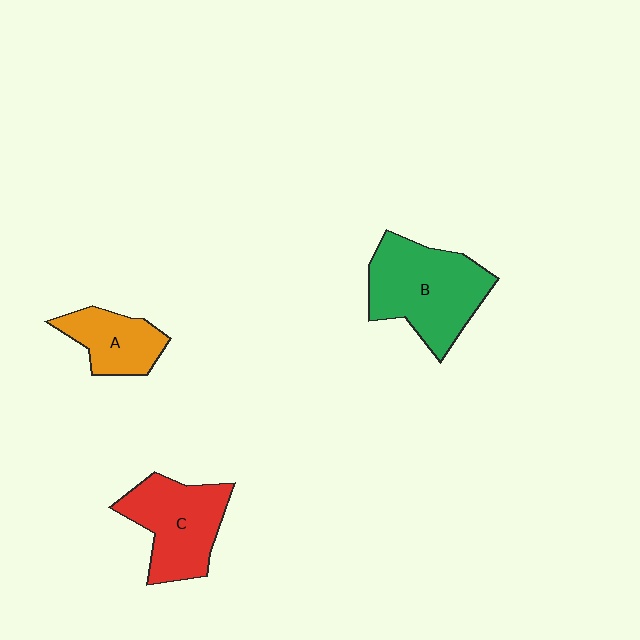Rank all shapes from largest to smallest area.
From largest to smallest: B (green), C (red), A (orange).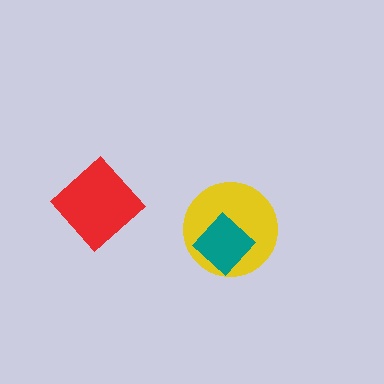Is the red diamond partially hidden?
No, no other shape covers it.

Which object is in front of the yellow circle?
The teal diamond is in front of the yellow circle.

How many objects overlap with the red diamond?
0 objects overlap with the red diamond.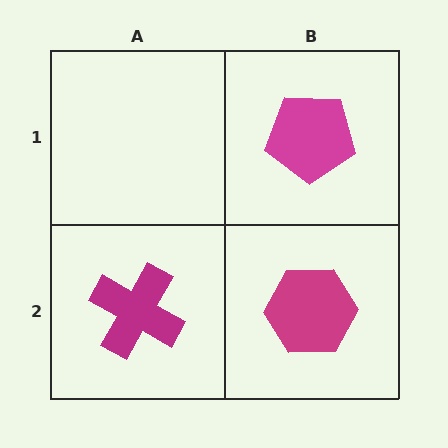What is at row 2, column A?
A magenta cross.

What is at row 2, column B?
A magenta hexagon.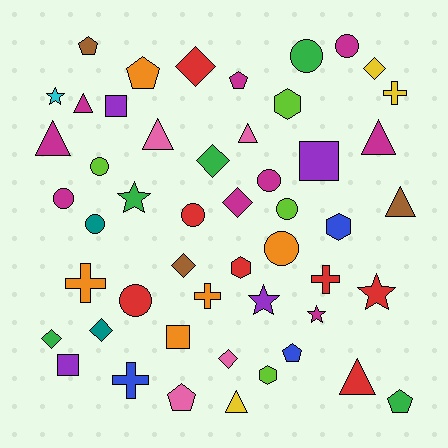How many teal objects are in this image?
There are 2 teal objects.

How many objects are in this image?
There are 50 objects.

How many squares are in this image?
There are 4 squares.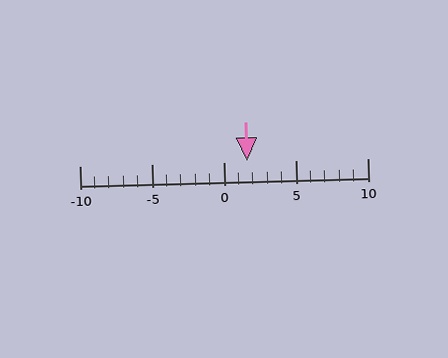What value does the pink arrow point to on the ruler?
The pink arrow points to approximately 2.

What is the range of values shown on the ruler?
The ruler shows values from -10 to 10.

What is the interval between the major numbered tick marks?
The major tick marks are spaced 5 units apart.